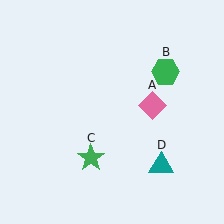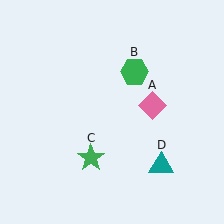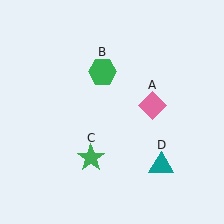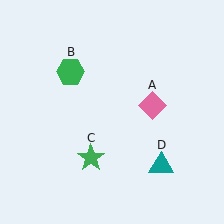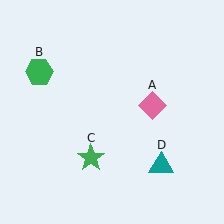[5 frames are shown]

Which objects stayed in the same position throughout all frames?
Pink diamond (object A) and green star (object C) and teal triangle (object D) remained stationary.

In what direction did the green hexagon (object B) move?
The green hexagon (object B) moved left.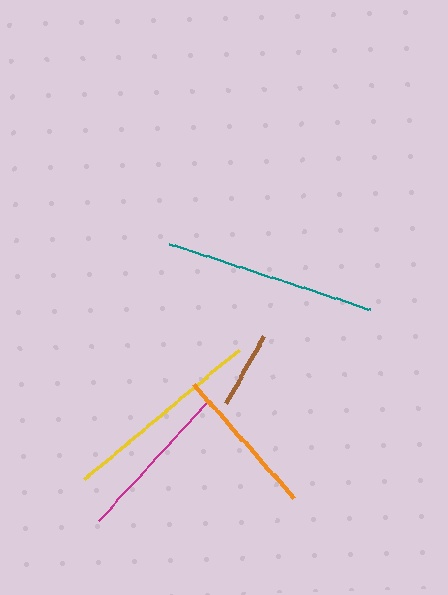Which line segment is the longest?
The teal line is the longest at approximately 212 pixels.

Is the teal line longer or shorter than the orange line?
The teal line is longer than the orange line.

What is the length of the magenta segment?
The magenta segment is approximately 163 pixels long.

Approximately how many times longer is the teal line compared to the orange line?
The teal line is approximately 1.4 times the length of the orange line.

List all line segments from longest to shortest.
From longest to shortest: teal, yellow, magenta, orange, brown.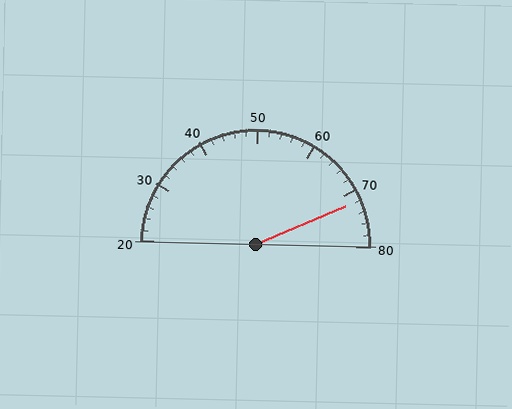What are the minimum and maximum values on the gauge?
The gauge ranges from 20 to 80.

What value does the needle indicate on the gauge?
The needle indicates approximately 72.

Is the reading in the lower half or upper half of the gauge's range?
The reading is in the upper half of the range (20 to 80).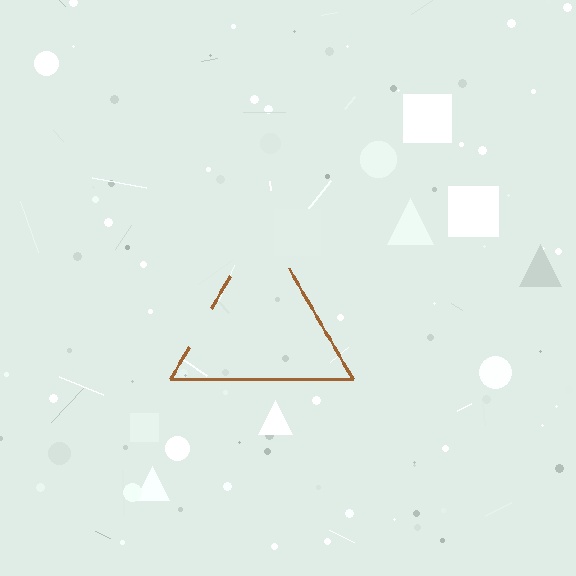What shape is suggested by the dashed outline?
The dashed outline suggests a triangle.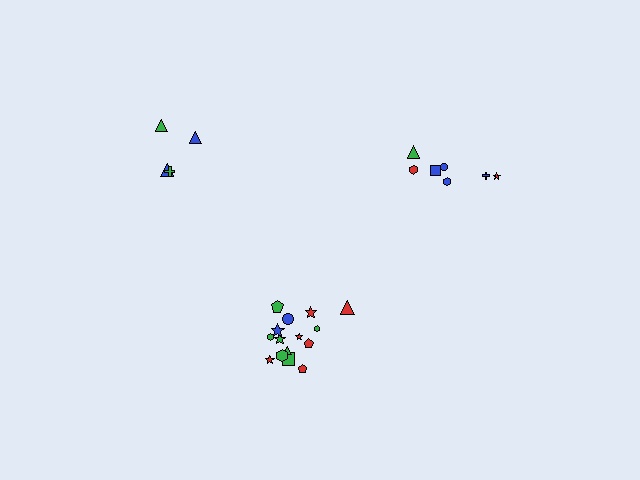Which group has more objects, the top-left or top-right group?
The top-right group.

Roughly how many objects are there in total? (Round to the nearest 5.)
Roughly 25 objects in total.